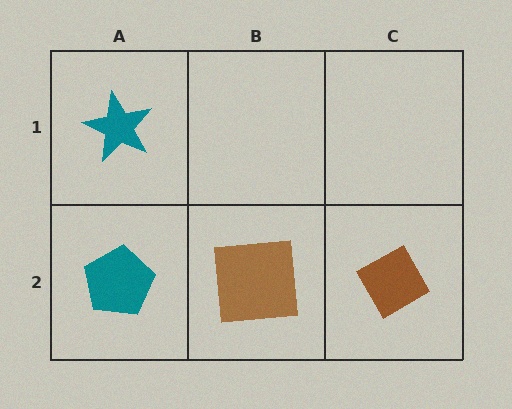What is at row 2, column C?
A brown diamond.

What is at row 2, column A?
A teal pentagon.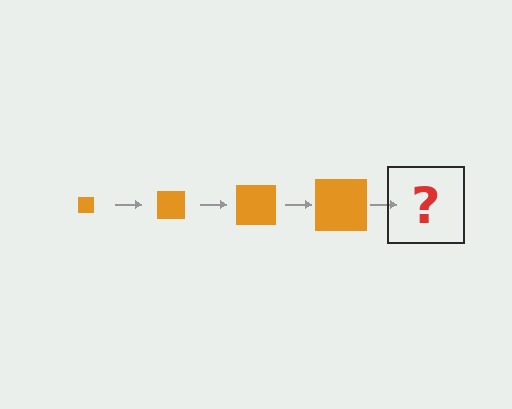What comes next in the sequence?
The next element should be an orange square, larger than the previous one.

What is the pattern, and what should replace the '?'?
The pattern is that the square gets progressively larger each step. The '?' should be an orange square, larger than the previous one.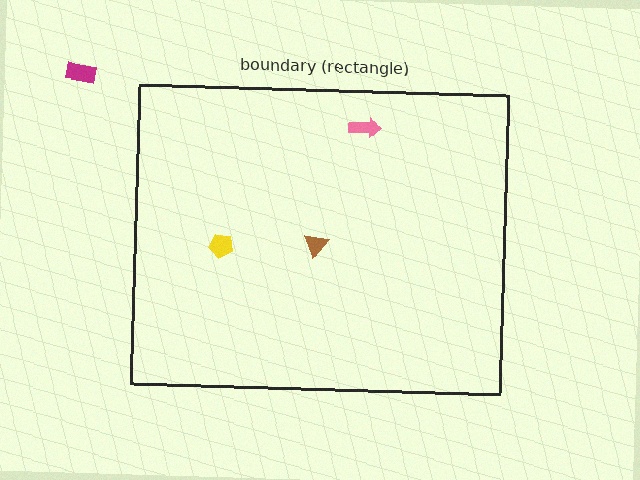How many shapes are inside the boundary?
3 inside, 1 outside.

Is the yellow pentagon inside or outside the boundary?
Inside.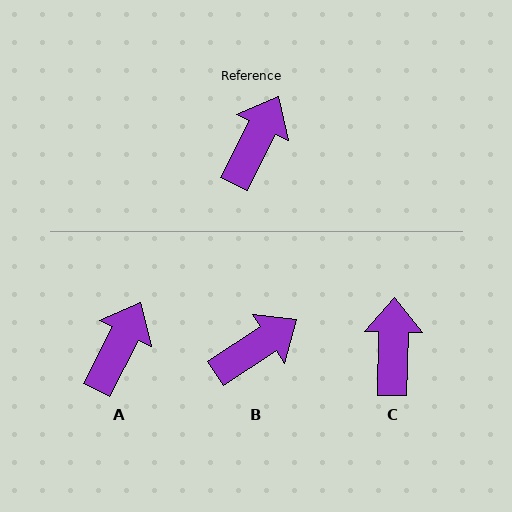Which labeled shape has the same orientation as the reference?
A.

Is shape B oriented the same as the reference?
No, it is off by about 30 degrees.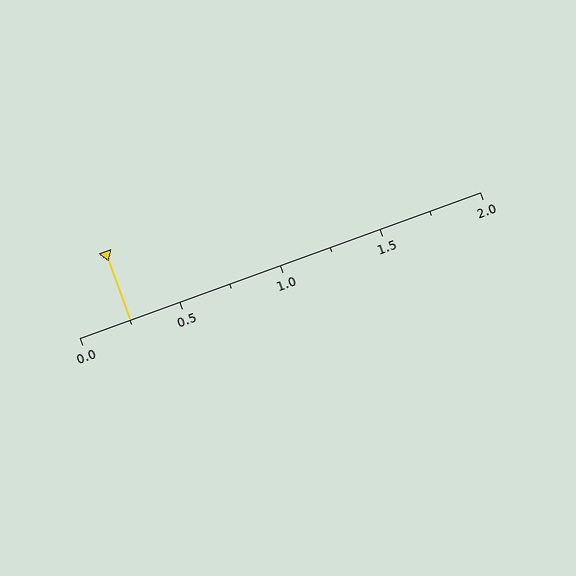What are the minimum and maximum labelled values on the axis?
The axis runs from 0.0 to 2.0.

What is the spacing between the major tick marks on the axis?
The major ticks are spaced 0.5 apart.